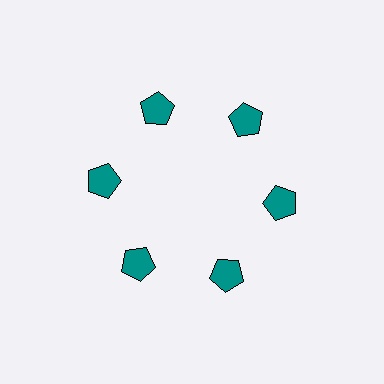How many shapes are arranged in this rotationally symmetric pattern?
There are 6 shapes, arranged in 6 groups of 1.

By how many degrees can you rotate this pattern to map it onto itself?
The pattern maps onto itself every 60 degrees of rotation.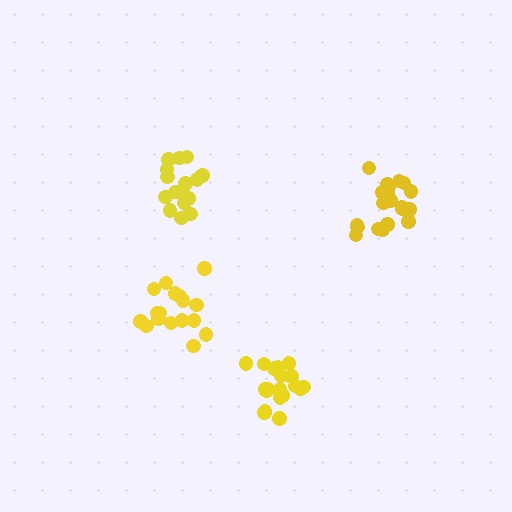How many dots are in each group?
Group 1: 19 dots, Group 2: 20 dots, Group 3: 16 dots, Group 4: 17 dots (72 total).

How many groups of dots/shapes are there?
There are 4 groups.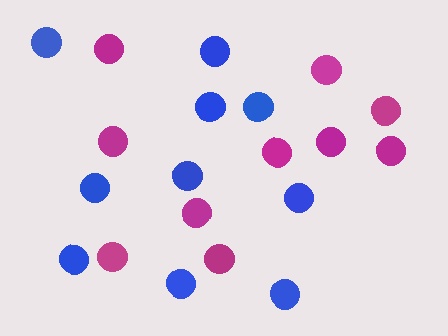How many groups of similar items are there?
There are 2 groups: one group of blue circles (10) and one group of magenta circles (10).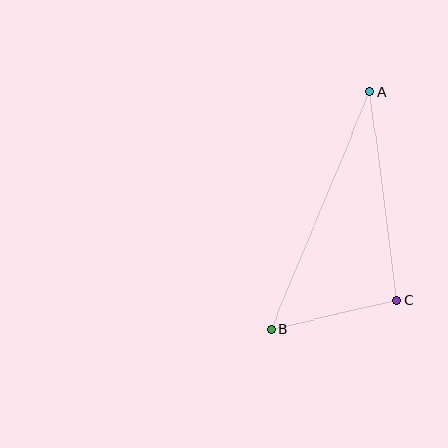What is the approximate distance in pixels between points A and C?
The distance between A and C is approximately 211 pixels.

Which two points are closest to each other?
Points B and C are closest to each other.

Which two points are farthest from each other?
Points A and B are farthest from each other.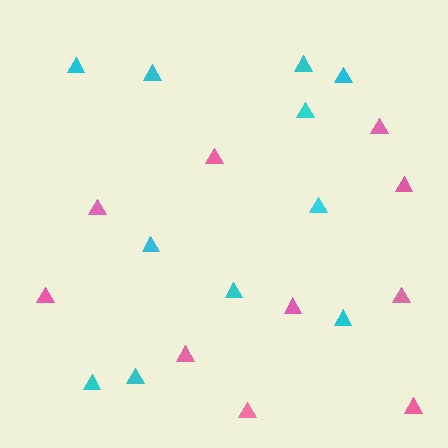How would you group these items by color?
There are 2 groups: one group of cyan triangles (11) and one group of pink triangles (10).